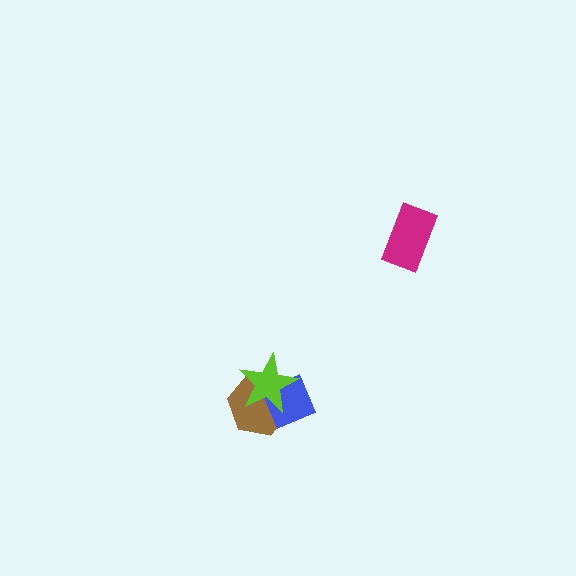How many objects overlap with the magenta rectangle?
0 objects overlap with the magenta rectangle.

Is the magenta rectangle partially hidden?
No, no other shape covers it.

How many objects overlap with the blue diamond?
2 objects overlap with the blue diamond.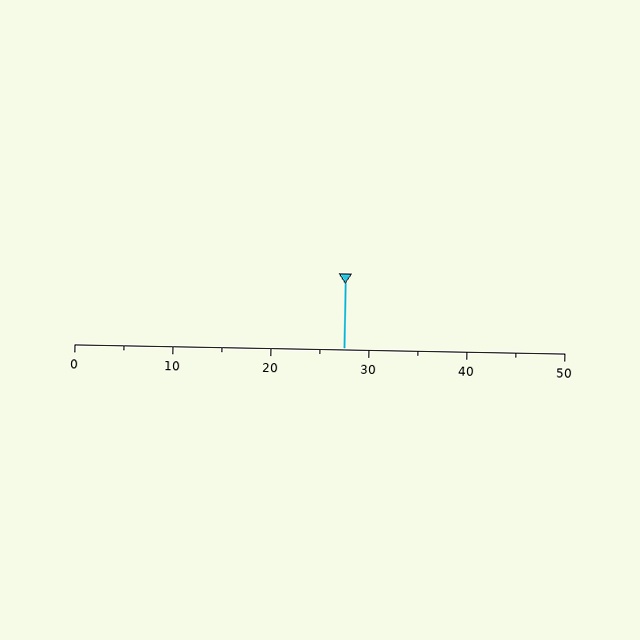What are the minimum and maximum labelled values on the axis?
The axis runs from 0 to 50.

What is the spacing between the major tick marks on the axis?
The major ticks are spaced 10 apart.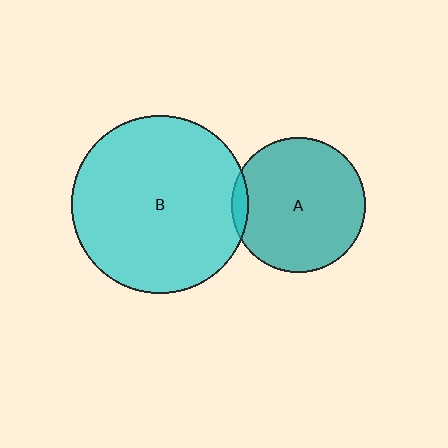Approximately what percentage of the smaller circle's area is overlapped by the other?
Approximately 5%.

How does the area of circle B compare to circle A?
Approximately 1.7 times.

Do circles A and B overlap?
Yes.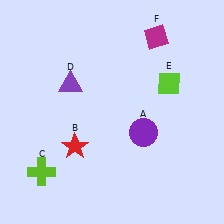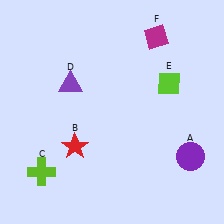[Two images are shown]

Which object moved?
The purple circle (A) moved right.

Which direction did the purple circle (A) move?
The purple circle (A) moved right.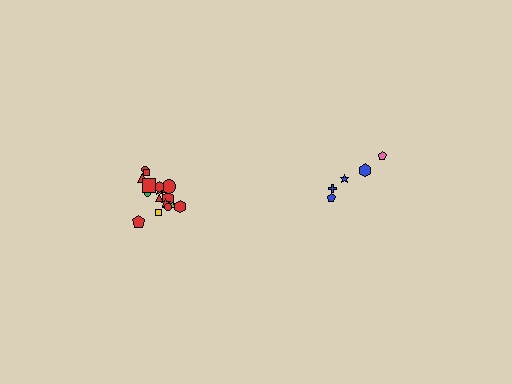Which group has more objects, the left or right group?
The left group.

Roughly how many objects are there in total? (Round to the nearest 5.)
Roughly 25 objects in total.